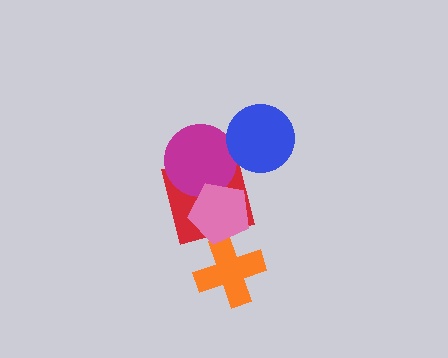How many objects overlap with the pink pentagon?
3 objects overlap with the pink pentagon.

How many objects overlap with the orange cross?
1 object overlaps with the orange cross.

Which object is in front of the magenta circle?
The pink pentagon is in front of the magenta circle.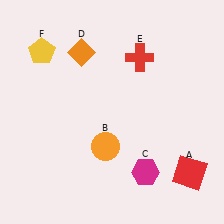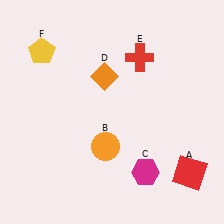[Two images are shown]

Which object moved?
The orange diamond (D) moved down.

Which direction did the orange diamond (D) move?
The orange diamond (D) moved down.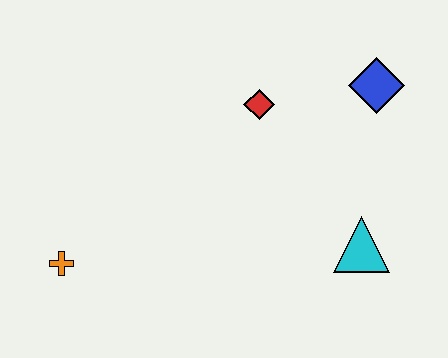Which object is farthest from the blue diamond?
The orange cross is farthest from the blue diamond.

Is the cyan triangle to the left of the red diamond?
No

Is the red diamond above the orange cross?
Yes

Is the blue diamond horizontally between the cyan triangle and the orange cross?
No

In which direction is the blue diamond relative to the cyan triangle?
The blue diamond is above the cyan triangle.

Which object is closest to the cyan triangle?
The blue diamond is closest to the cyan triangle.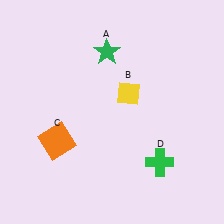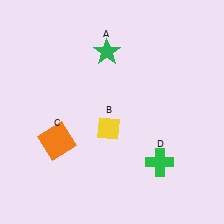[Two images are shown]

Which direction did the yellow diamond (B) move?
The yellow diamond (B) moved down.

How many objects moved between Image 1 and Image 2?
1 object moved between the two images.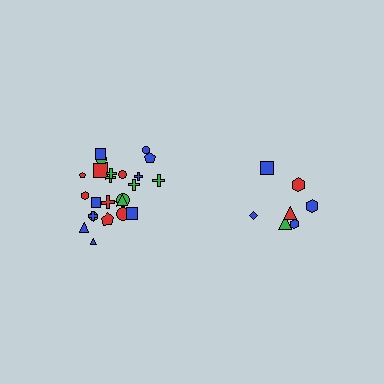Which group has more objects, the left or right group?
The left group.